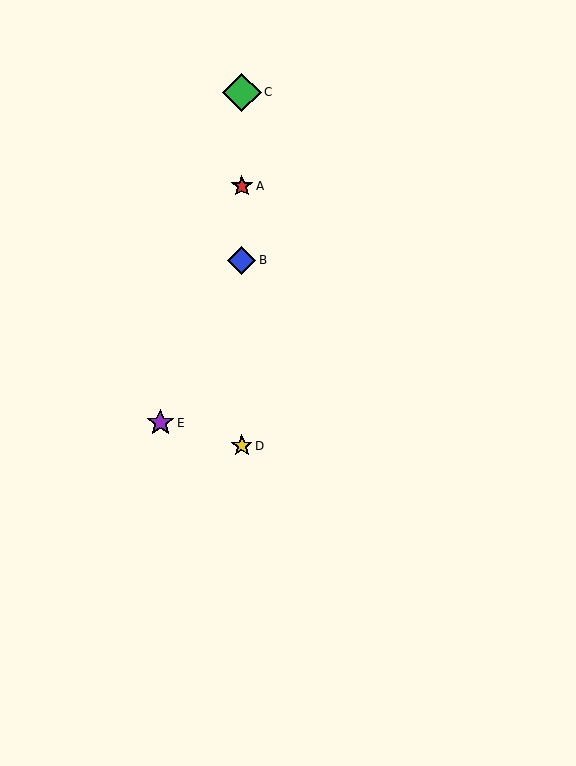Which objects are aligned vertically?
Objects A, B, C, D are aligned vertically.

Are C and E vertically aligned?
No, C is at x≈242 and E is at x≈160.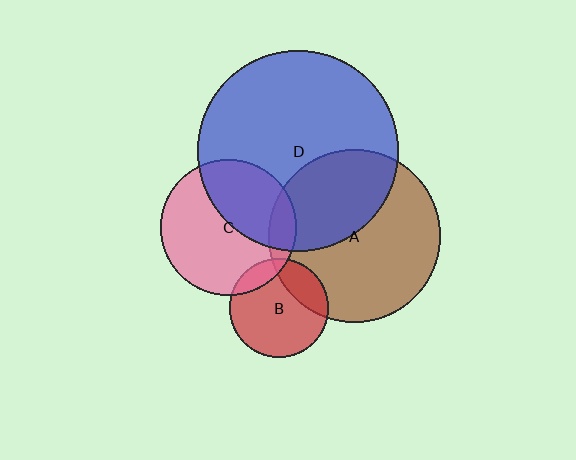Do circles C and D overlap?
Yes.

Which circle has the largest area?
Circle D (blue).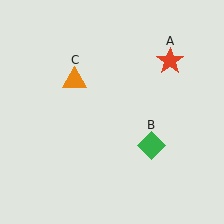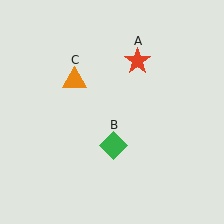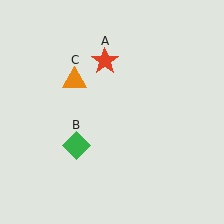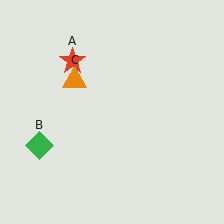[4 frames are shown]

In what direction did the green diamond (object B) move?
The green diamond (object B) moved left.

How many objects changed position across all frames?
2 objects changed position: red star (object A), green diamond (object B).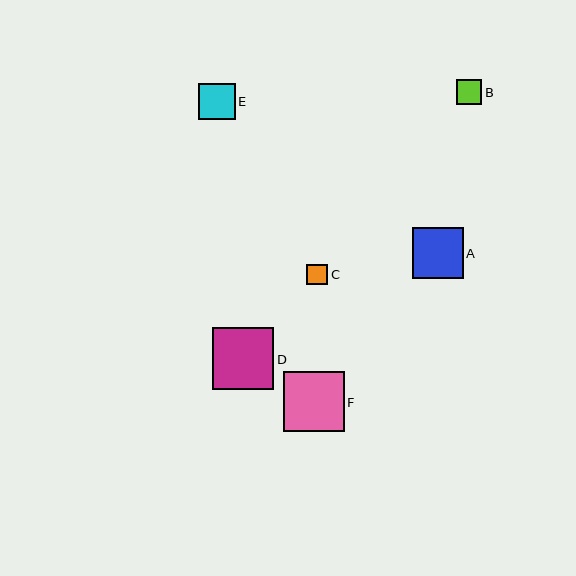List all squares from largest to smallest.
From largest to smallest: D, F, A, E, B, C.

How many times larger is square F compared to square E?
Square F is approximately 1.6 times the size of square E.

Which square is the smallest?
Square C is the smallest with a size of approximately 21 pixels.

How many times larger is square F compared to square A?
Square F is approximately 1.2 times the size of square A.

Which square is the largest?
Square D is the largest with a size of approximately 62 pixels.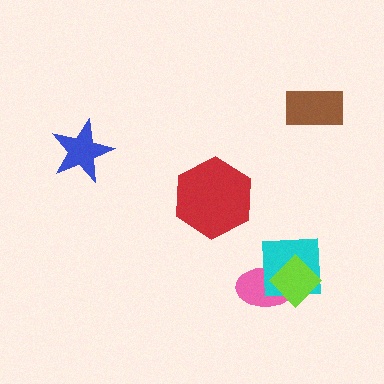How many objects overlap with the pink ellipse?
2 objects overlap with the pink ellipse.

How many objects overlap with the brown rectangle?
0 objects overlap with the brown rectangle.